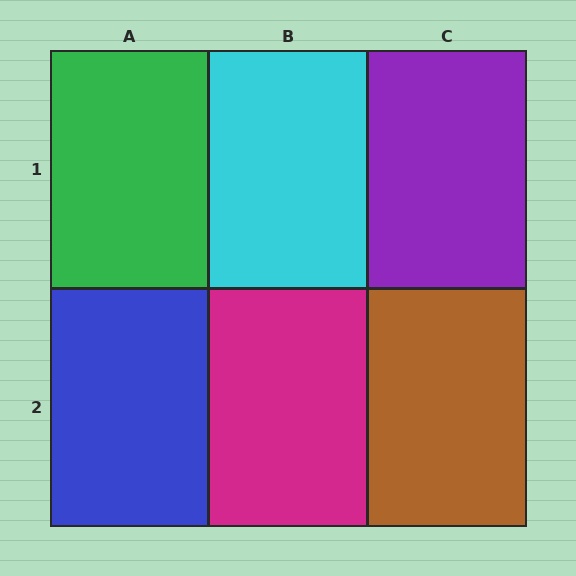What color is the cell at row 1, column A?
Green.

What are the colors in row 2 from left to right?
Blue, magenta, brown.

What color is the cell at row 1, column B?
Cyan.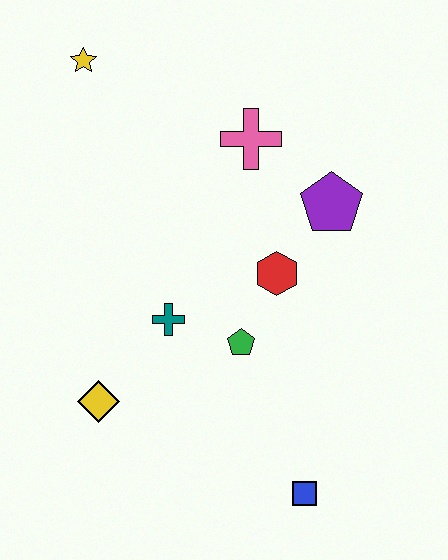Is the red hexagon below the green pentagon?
No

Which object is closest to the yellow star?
The pink cross is closest to the yellow star.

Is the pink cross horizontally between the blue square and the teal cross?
Yes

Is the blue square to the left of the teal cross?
No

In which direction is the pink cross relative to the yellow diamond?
The pink cross is above the yellow diamond.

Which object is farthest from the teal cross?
The yellow star is farthest from the teal cross.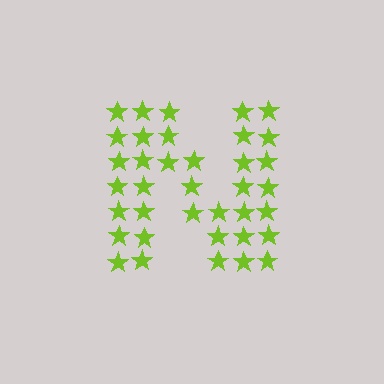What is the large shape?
The large shape is the letter N.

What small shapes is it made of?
It is made of small stars.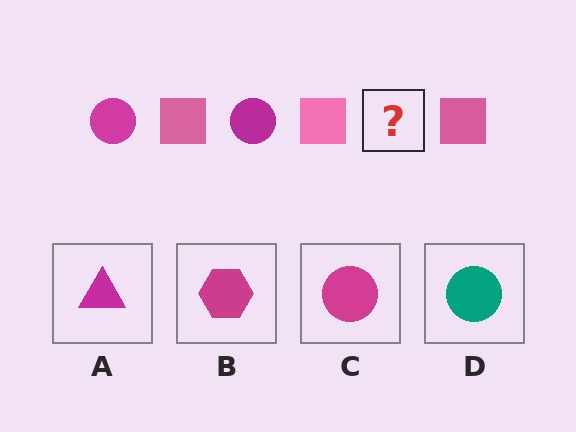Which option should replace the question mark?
Option C.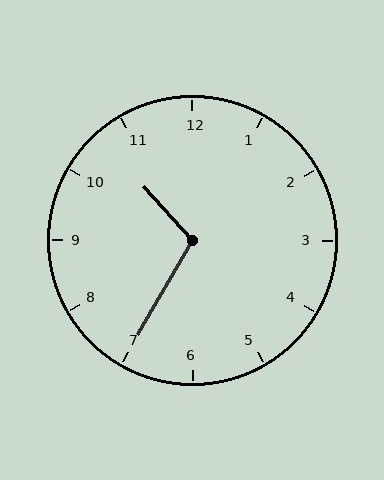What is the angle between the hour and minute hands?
Approximately 108 degrees.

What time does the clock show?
10:35.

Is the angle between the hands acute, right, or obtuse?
It is obtuse.